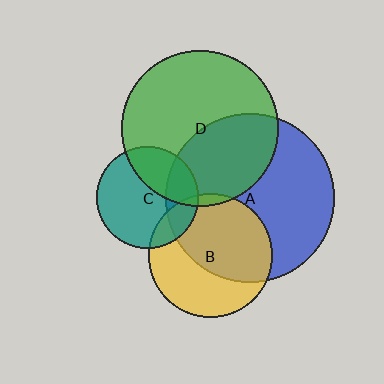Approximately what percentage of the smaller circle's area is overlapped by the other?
Approximately 40%.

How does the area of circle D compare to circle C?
Approximately 2.4 times.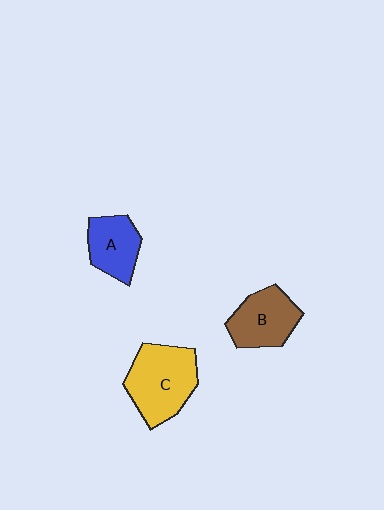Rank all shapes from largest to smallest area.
From largest to smallest: C (yellow), B (brown), A (blue).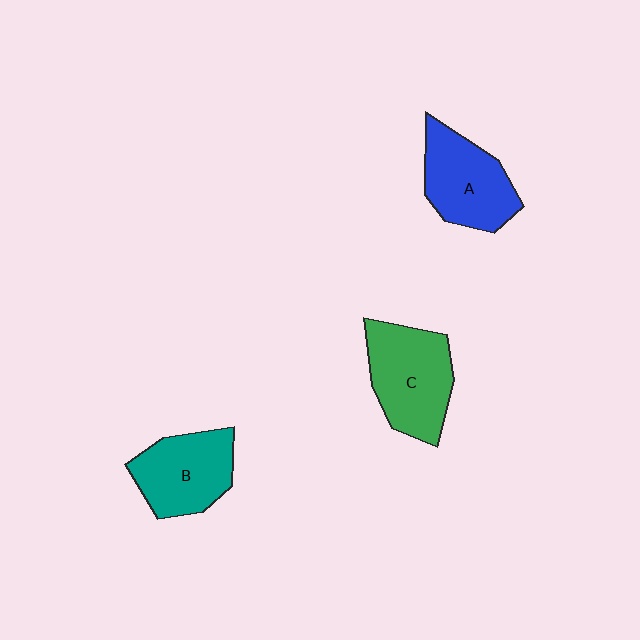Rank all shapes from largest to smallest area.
From largest to smallest: C (green), A (blue), B (teal).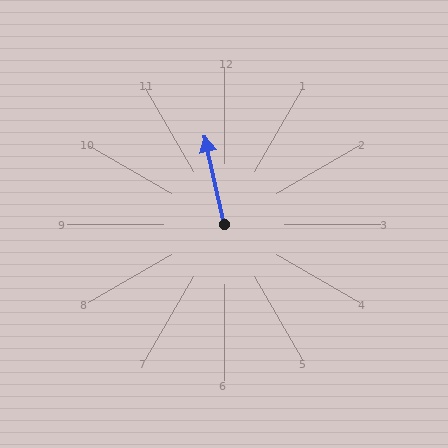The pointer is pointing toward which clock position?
Roughly 12 o'clock.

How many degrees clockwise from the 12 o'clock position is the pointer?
Approximately 348 degrees.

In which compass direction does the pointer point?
North.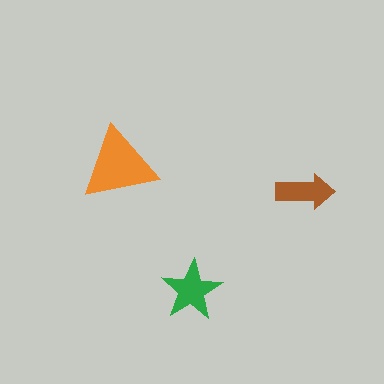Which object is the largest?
The orange triangle.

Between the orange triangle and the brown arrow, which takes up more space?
The orange triangle.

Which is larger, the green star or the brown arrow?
The green star.